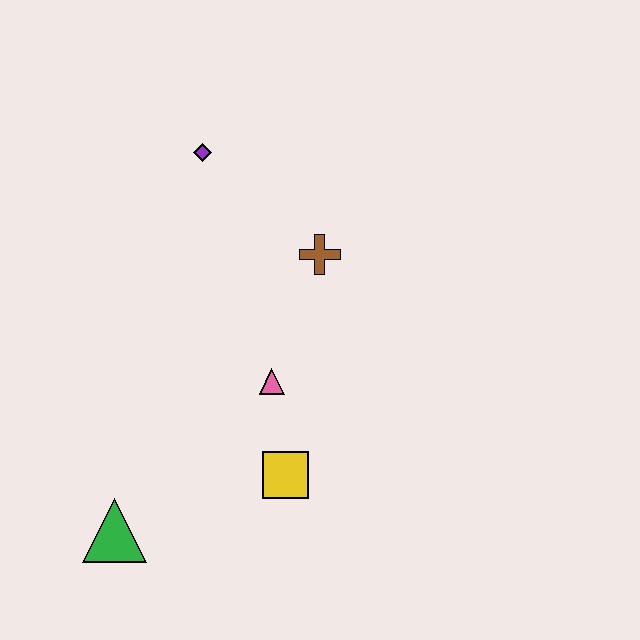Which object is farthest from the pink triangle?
The purple diamond is farthest from the pink triangle.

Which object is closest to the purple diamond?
The brown cross is closest to the purple diamond.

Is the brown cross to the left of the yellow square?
No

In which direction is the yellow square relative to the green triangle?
The yellow square is to the right of the green triangle.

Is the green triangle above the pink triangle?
No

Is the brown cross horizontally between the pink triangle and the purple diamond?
No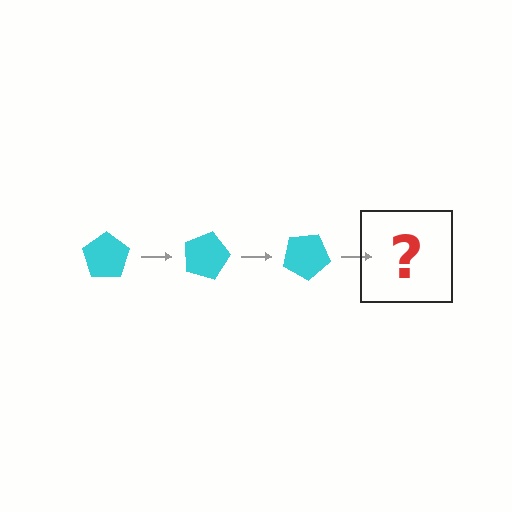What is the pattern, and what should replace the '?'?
The pattern is that the pentagon rotates 15 degrees each step. The '?' should be a cyan pentagon rotated 45 degrees.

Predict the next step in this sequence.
The next step is a cyan pentagon rotated 45 degrees.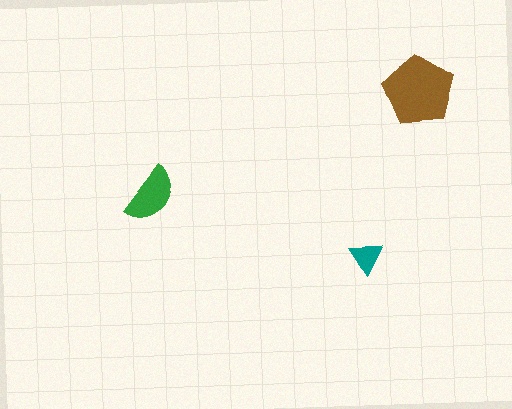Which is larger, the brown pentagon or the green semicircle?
The brown pentagon.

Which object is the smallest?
The teal triangle.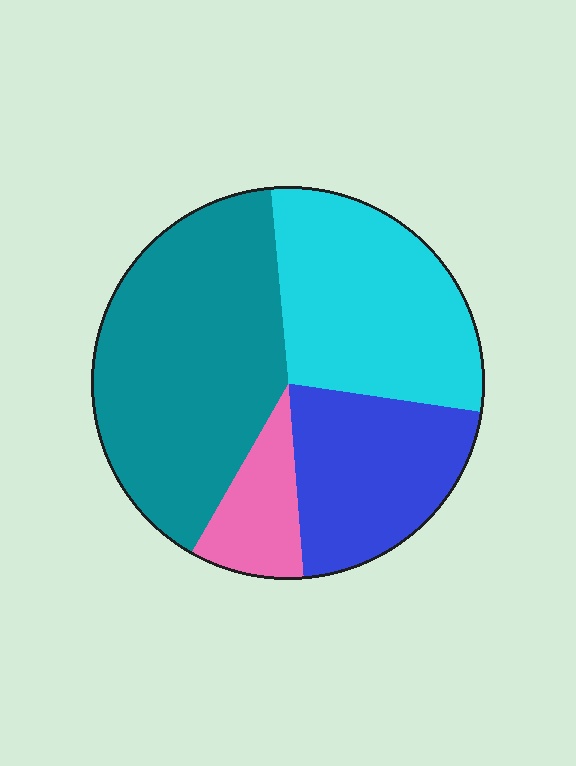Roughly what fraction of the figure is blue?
Blue takes up about one fifth (1/5) of the figure.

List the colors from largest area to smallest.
From largest to smallest: teal, cyan, blue, pink.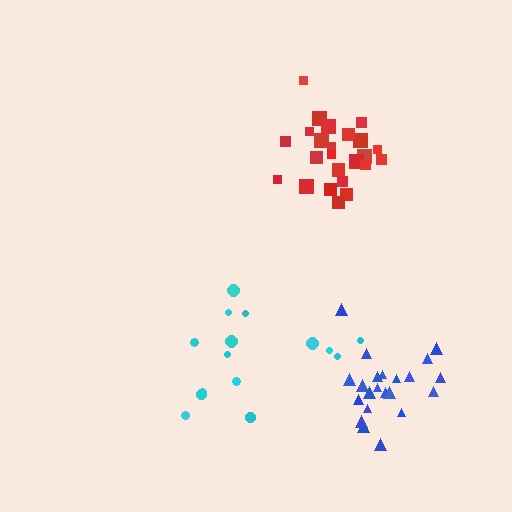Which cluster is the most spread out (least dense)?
Cyan.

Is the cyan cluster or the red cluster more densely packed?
Red.